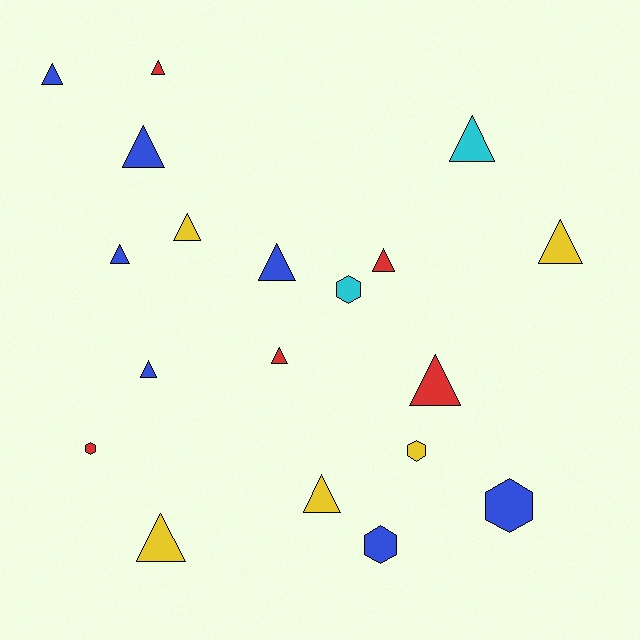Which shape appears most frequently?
Triangle, with 14 objects.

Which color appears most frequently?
Blue, with 7 objects.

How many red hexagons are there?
There is 1 red hexagon.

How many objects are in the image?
There are 19 objects.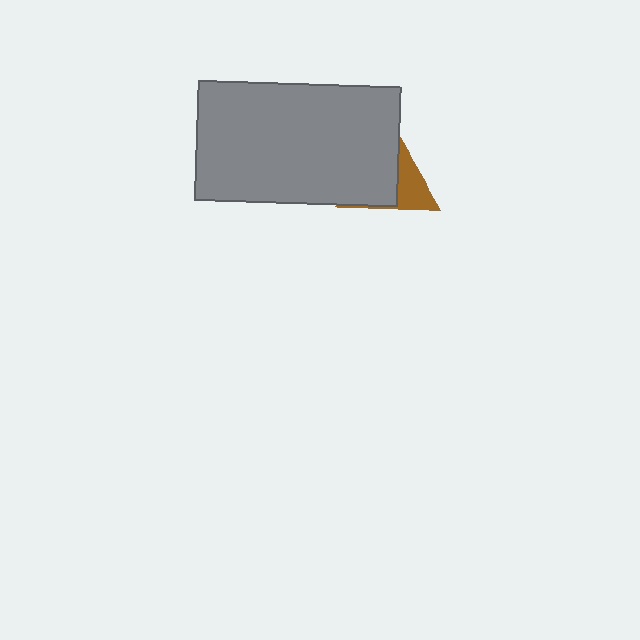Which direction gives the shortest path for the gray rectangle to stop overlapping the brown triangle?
Moving left gives the shortest separation.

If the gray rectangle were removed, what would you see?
You would see the complete brown triangle.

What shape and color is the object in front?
The object in front is a gray rectangle.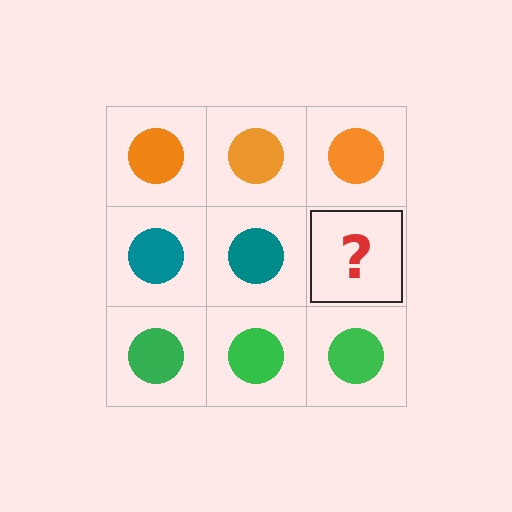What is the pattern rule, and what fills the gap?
The rule is that each row has a consistent color. The gap should be filled with a teal circle.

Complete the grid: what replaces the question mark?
The question mark should be replaced with a teal circle.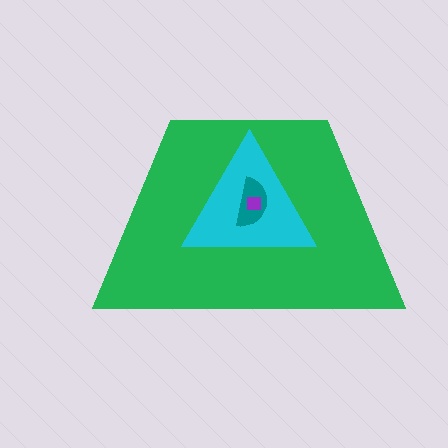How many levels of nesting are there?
4.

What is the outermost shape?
The green trapezoid.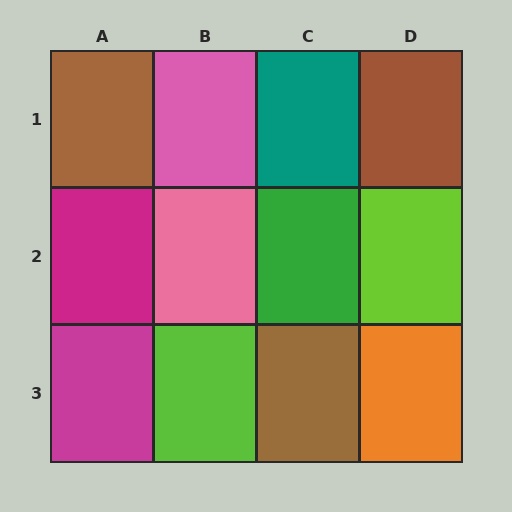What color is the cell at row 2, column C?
Green.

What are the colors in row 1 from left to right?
Brown, pink, teal, brown.